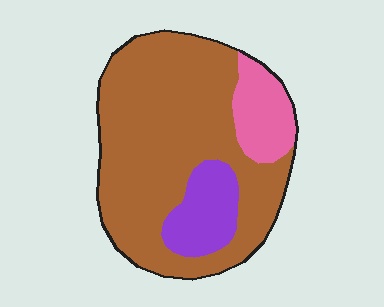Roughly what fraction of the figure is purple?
Purple takes up about one eighth (1/8) of the figure.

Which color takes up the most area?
Brown, at roughly 75%.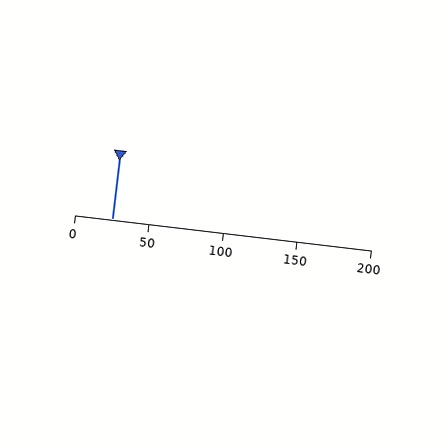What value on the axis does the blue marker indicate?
The marker indicates approximately 25.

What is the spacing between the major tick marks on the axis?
The major ticks are spaced 50 apart.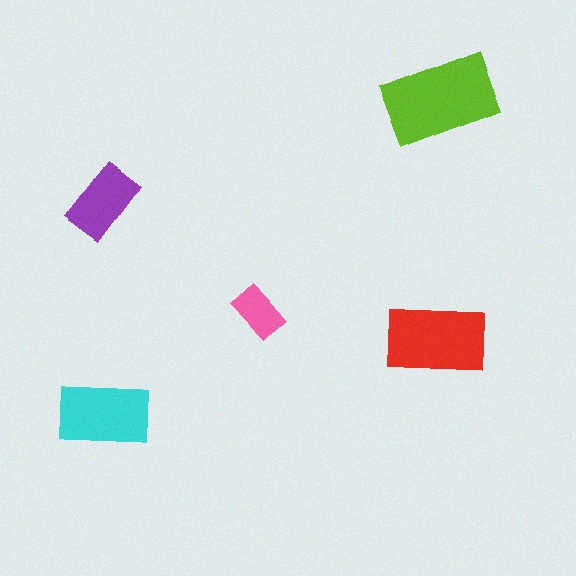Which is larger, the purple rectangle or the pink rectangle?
The purple one.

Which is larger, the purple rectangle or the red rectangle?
The red one.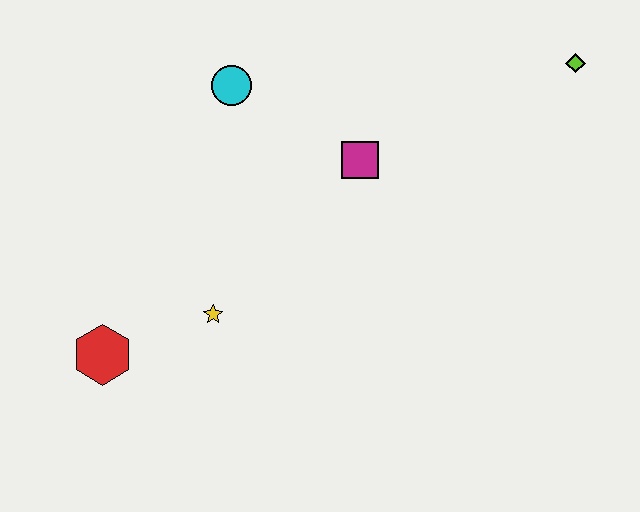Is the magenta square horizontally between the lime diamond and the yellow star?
Yes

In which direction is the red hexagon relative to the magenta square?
The red hexagon is to the left of the magenta square.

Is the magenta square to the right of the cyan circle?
Yes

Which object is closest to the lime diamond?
The magenta square is closest to the lime diamond.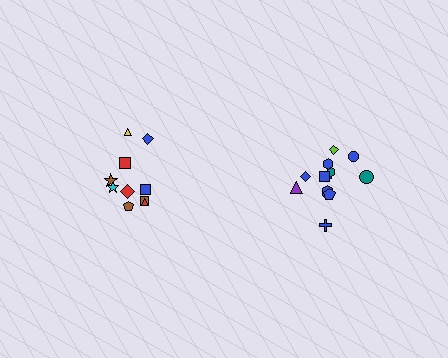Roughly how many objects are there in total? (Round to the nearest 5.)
Roughly 20 objects in total.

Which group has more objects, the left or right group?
The right group.